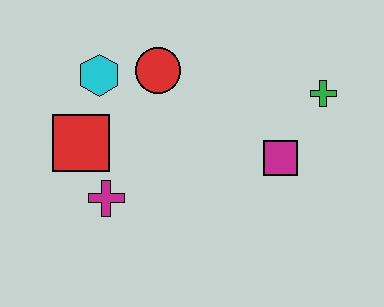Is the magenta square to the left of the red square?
No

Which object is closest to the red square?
The magenta cross is closest to the red square.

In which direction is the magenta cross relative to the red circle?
The magenta cross is below the red circle.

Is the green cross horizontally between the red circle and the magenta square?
No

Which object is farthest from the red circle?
The green cross is farthest from the red circle.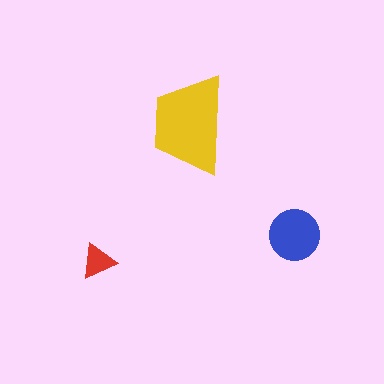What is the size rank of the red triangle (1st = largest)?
3rd.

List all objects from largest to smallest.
The yellow trapezoid, the blue circle, the red triangle.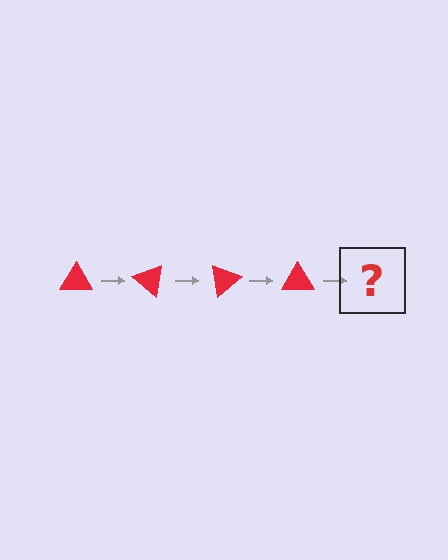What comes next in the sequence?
The next element should be a red triangle rotated 160 degrees.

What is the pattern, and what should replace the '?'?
The pattern is that the triangle rotates 40 degrees each step. The '?' should be a red triangle rotated 160 degrees.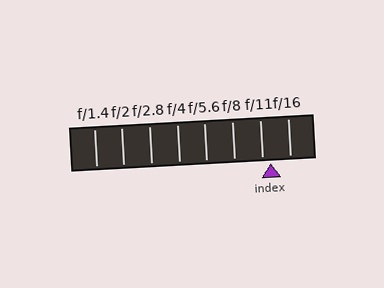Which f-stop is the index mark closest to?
The index mark is closest to f/11.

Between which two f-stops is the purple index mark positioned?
The index mark is between f/11 and f/16.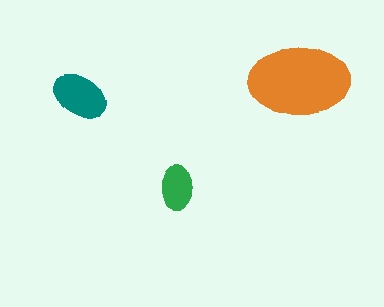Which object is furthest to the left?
The teal ellipse is leftmost.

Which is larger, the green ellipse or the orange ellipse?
The orange one.